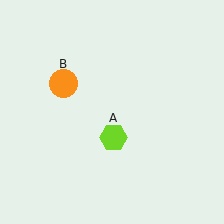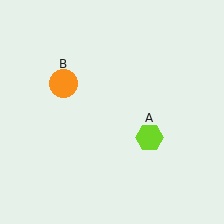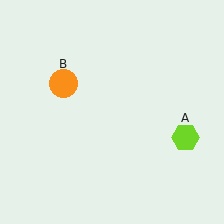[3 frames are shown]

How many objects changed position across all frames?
1 object changed position: lime hexagon (object A).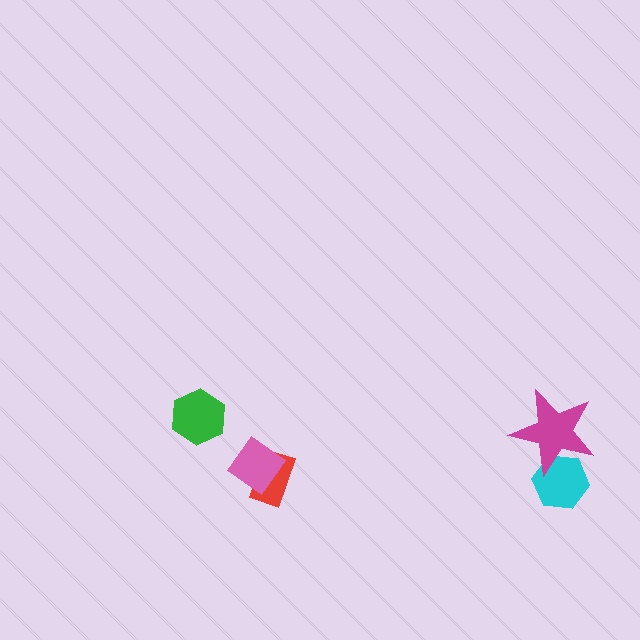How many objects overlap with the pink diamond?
1 object overlaps with the pink diamond.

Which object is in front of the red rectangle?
The pink diamond is in front of the red rectangle.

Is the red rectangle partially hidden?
Yes, it is partially covered by another shape.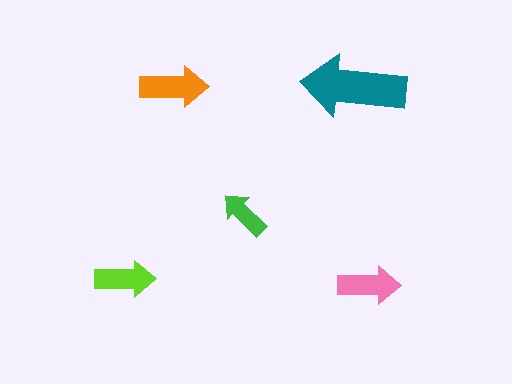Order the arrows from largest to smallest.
the teal one, the orange one, the pink one, the lime one, the green one.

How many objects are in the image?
There are 5 objects in the image.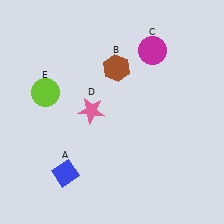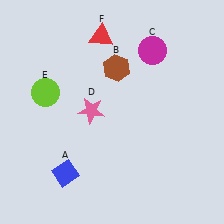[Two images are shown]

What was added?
A red triangle (F) was added in Image 2.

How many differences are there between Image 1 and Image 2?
There is 1 difference between the two images.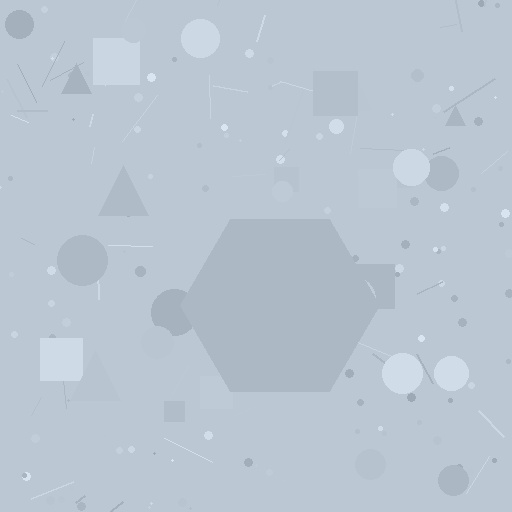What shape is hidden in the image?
A hexagon is hidden in the image.